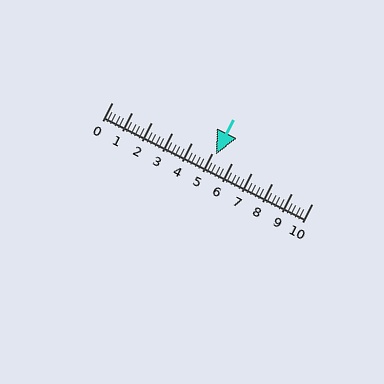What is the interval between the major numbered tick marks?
The major tick marks are spaced 1 units apart.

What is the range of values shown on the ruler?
The ruler shows values from 0 to 10.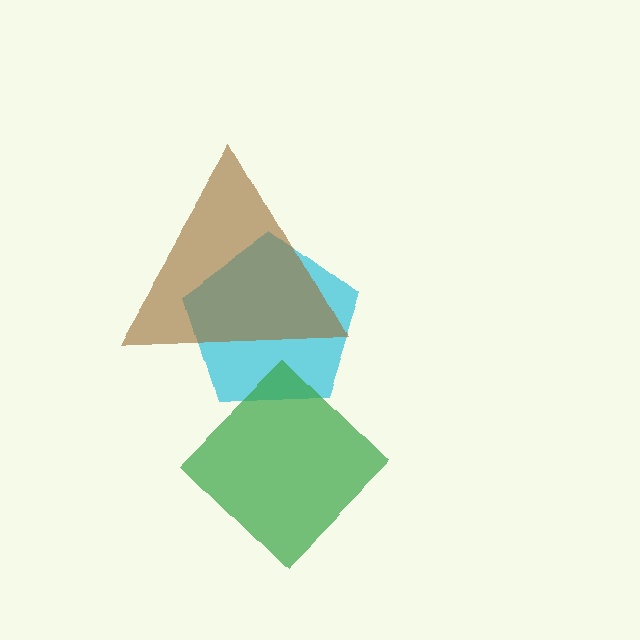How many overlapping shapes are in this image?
There are 3 overlapping shapes in the image.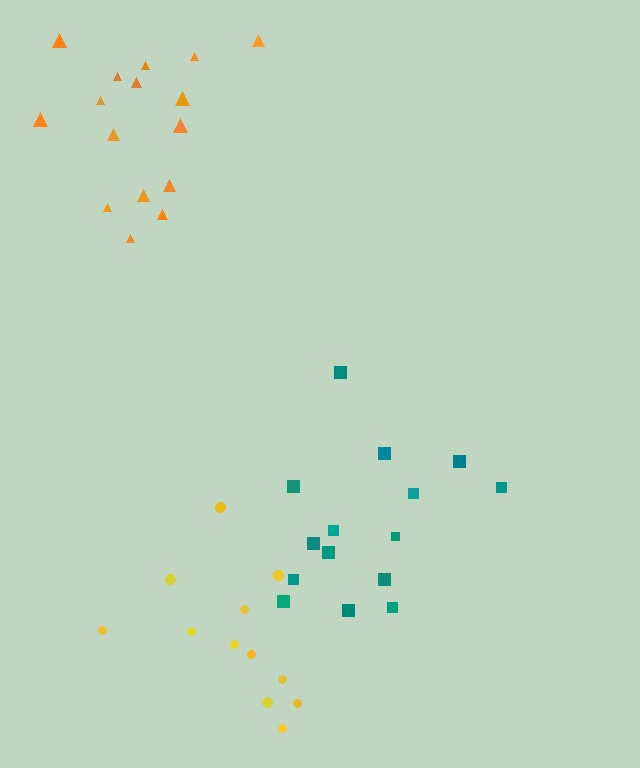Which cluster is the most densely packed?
Orange.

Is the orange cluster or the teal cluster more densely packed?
Orange.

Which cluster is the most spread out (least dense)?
Yellow.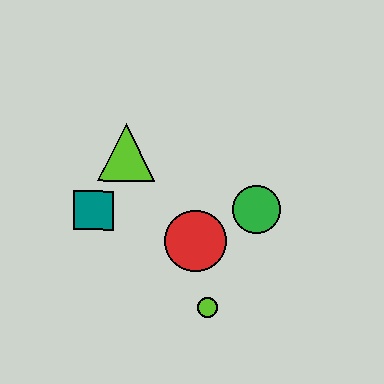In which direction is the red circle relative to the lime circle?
The red circle is above the lime circle.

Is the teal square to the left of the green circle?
Yes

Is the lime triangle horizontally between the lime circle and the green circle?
No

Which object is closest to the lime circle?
The red circle is closest to the lime circle.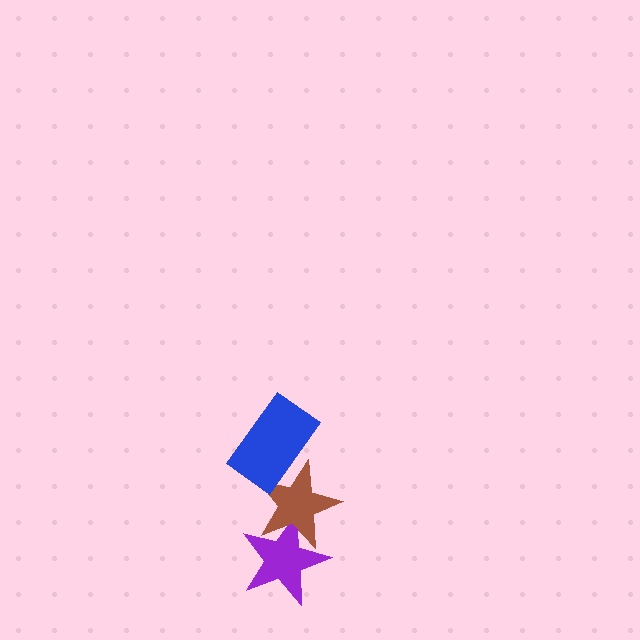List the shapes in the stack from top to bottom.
From top to bottom: the blue rectangle, the brown star, the purple star.